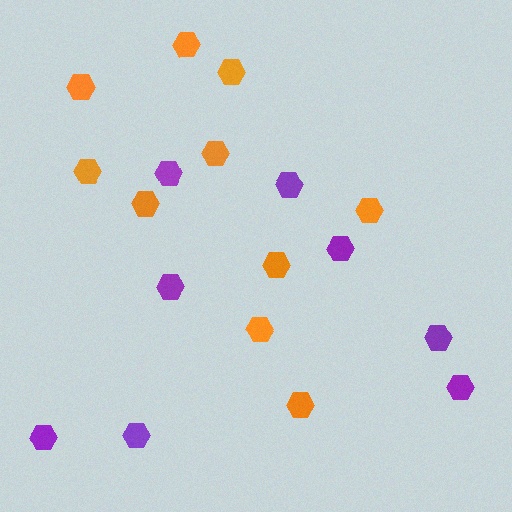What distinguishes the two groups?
There are 2 groups: one group of purple hexagons (8) and one group of orange hexagons (10).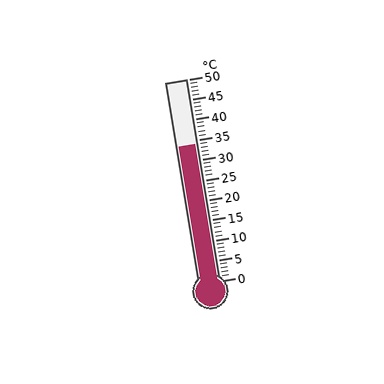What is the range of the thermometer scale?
The thermometer scale ranges from 0°C to 50°C.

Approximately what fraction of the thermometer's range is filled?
The thermometer is filled to approximately 70% of its range.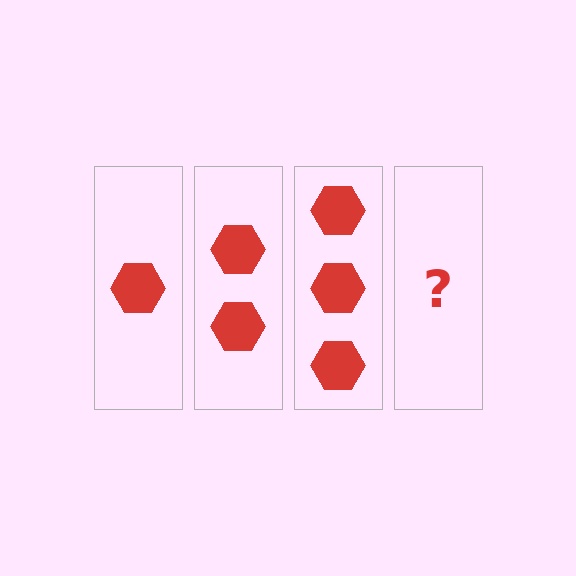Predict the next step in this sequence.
The next step is 4 hexagons.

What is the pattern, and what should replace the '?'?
The pattern is that each step adds one more hexagon. The '?' should be 4 hexagons.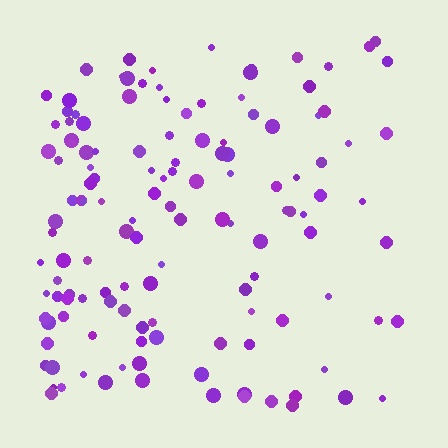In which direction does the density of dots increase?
From right to left, with the left side densest.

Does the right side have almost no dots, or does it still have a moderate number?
Still a moderate number, just noticeably fewer than the left.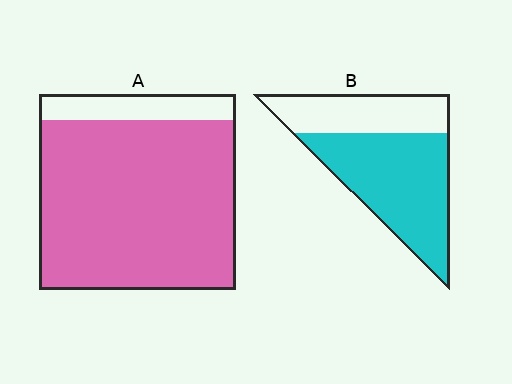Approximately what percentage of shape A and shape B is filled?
A is approximately 85% and B is approximately 65%.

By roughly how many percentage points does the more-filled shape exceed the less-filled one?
By roughly 25 percentage points (A over B).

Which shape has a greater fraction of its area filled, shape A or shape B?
Shape A.